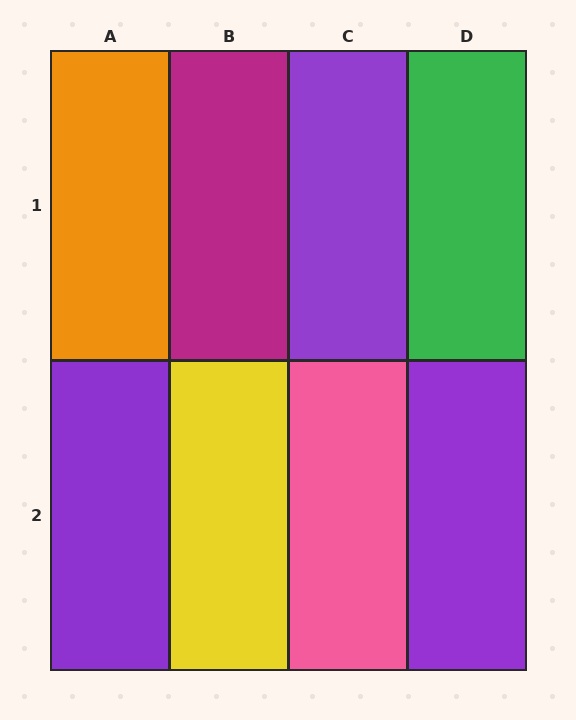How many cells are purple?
3 cells are purple.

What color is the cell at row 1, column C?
Purple.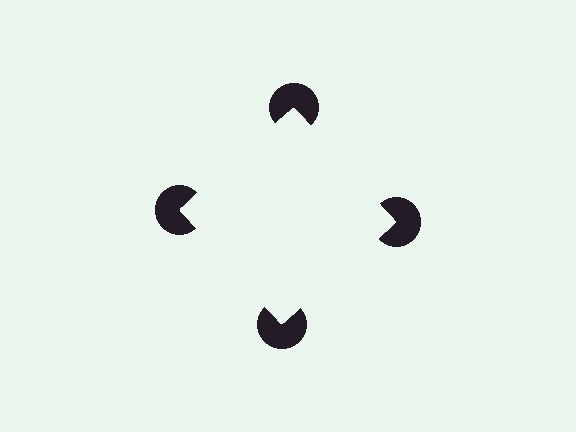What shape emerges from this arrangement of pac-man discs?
An illusory square — its edges are inferred from the aligned wedge cuts in the pac-man discs, not physically drawn.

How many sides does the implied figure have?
4 sides.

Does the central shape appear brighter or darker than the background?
It typically appears slightly brighter than the background, even though no actual brightness change is drawn.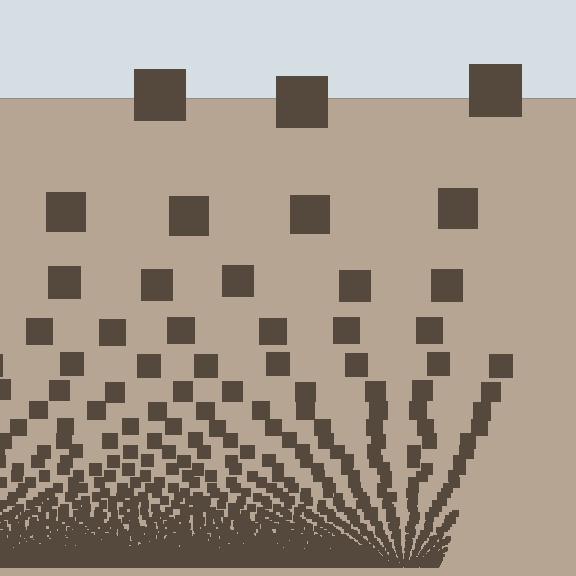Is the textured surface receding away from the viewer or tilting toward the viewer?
The surface appears to tilt toward the viewer. Texture elements get larger and sparser toward the top.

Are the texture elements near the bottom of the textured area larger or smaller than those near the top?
Smaller. The gradient is inverted — elements near the bottom are smaller and denser.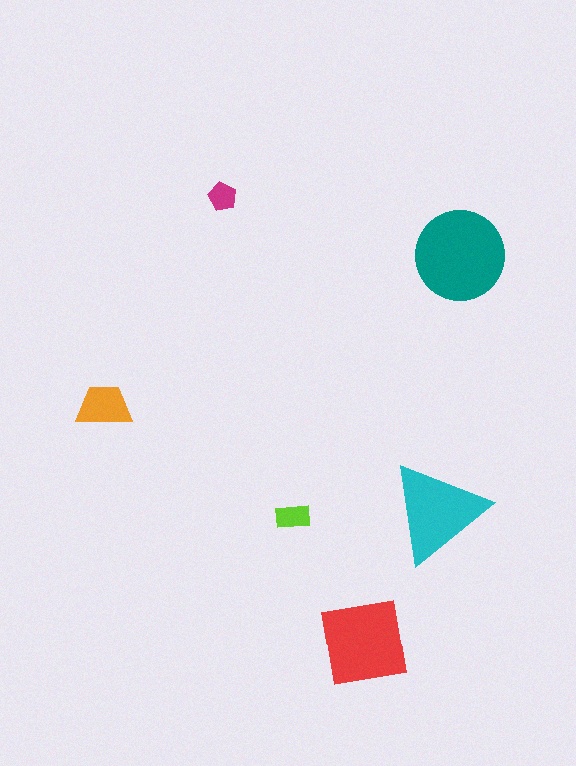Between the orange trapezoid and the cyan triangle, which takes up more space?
The cyan triangle.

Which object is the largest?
The teal circle.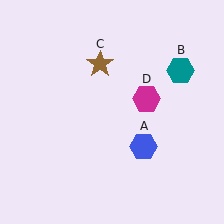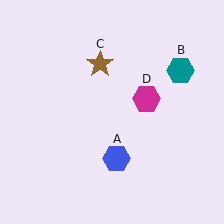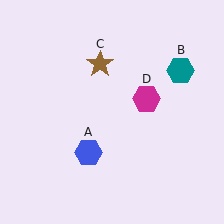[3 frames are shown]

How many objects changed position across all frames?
1 object changed position: blue hexagon (object A).